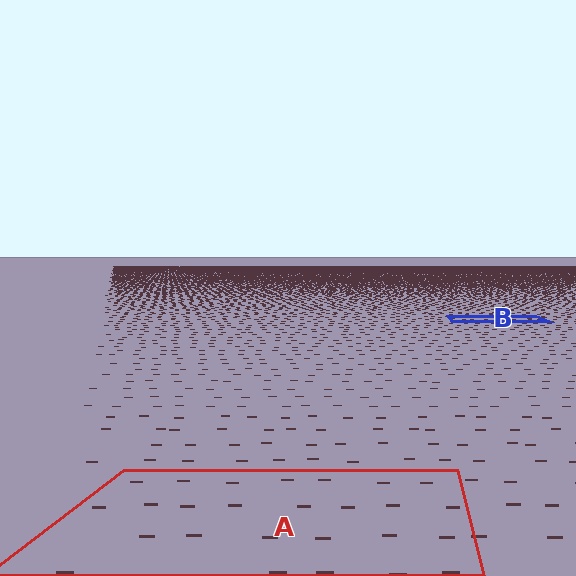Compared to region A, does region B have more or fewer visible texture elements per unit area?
Region B has more texture elements per unit area — they are packed more densely because it is farther away.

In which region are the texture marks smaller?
The texture marks are smaller in region B, because it is farther away.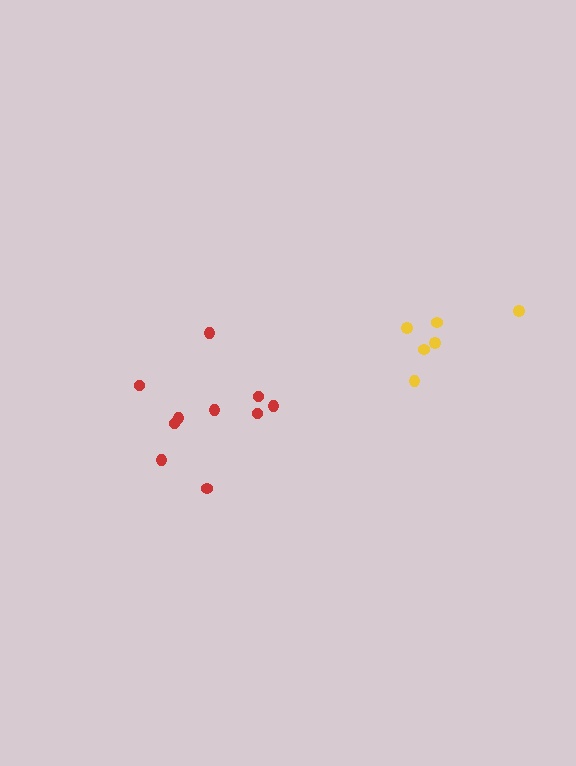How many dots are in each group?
Group 1: 6 dots, Group 2: 10 dots (16 total).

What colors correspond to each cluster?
The clusters are colored: yellow, red.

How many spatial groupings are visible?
There are 2 spatial groupings.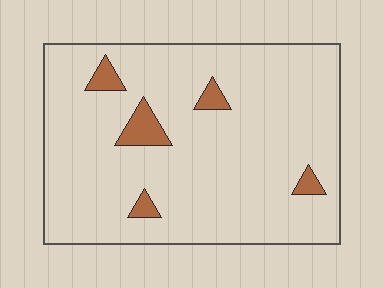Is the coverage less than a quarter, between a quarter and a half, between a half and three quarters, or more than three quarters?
Less than a quarter.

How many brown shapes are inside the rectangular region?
5.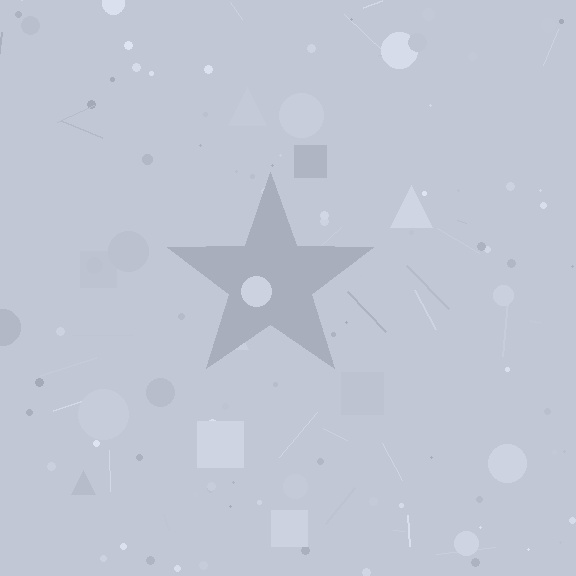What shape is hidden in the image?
A star is hidden in the image.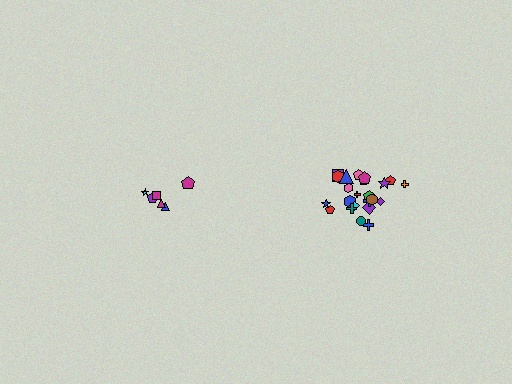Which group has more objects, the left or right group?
The right group.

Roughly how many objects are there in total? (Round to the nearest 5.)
Roughly 30 objects in total.